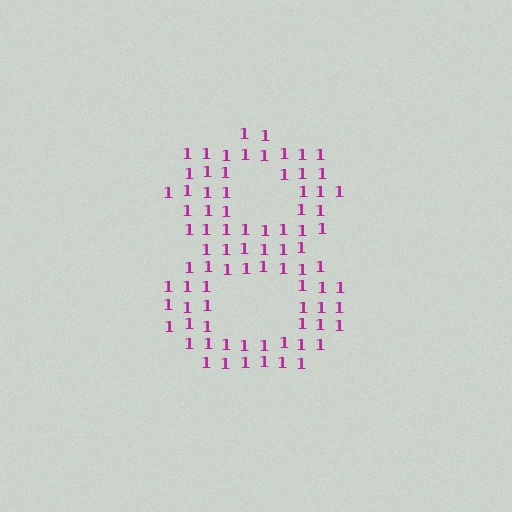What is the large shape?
The large shape is the digit 8.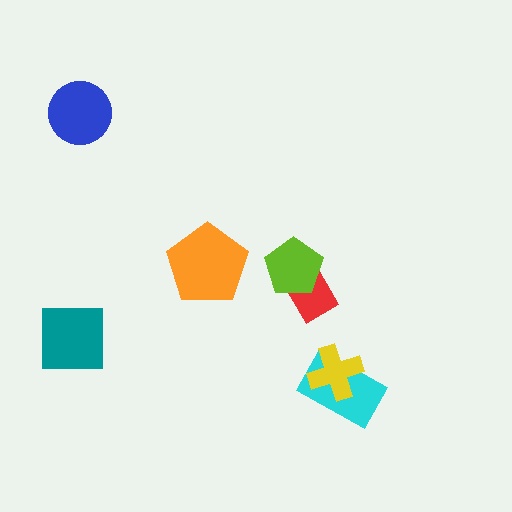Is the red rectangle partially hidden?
Yes, it is partially covered by another shape.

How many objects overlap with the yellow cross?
1 object overlaps with the yellow cross.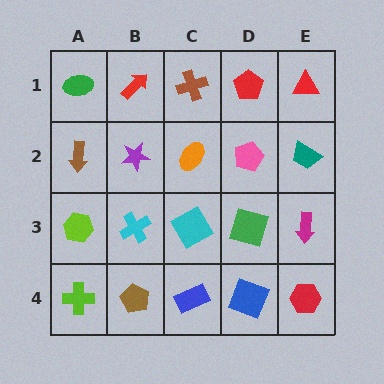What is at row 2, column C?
An orange ellipse.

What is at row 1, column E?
A red triangle.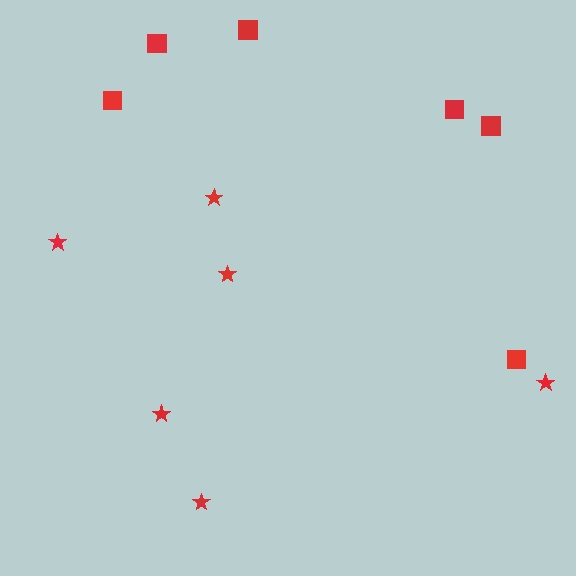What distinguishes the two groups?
There are 2 groups: one group of stars (6) and one group of squares (6).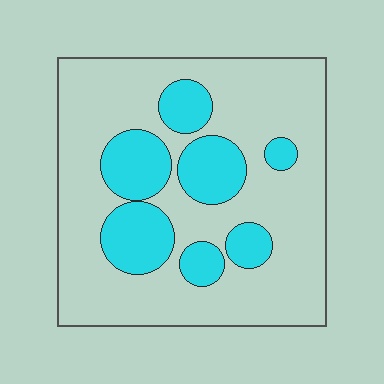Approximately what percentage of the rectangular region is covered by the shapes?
Approximately 25%.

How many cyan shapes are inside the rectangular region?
7.